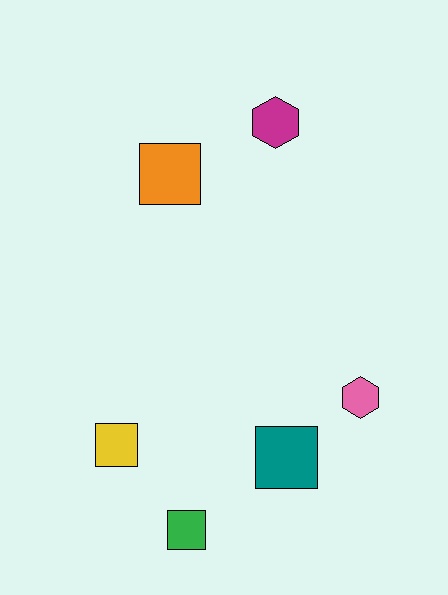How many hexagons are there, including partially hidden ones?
There are 2 hexagons.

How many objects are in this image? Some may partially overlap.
There are 6 objects.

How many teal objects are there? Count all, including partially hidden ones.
There is 1 teal object.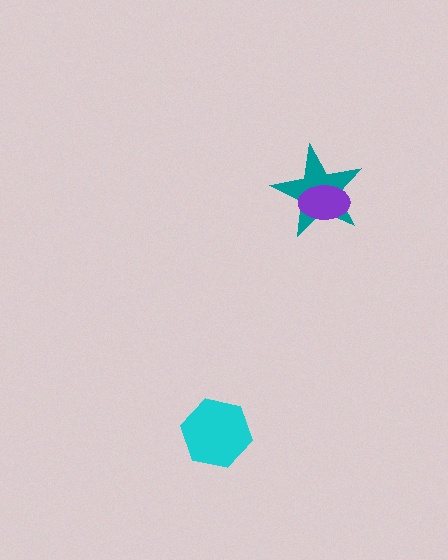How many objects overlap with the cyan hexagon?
0 objects overlap with the cyan hexagon.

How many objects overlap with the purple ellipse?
1 object overlaps with the purple ellipse.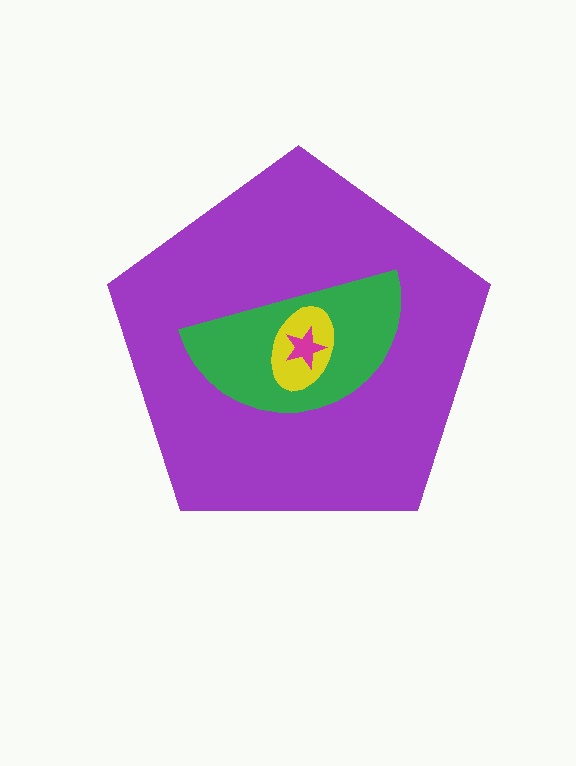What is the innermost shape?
The magenta star.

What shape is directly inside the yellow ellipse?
The magenta star.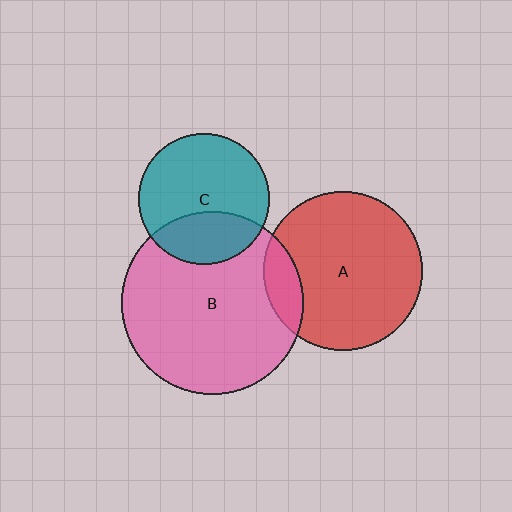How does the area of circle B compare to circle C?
Approximately 1.9 times.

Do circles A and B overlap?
Yes.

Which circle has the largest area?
Circle B (pink).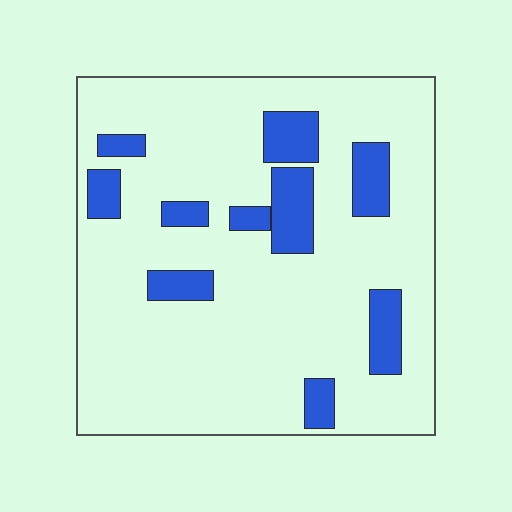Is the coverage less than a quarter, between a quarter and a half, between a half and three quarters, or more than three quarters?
Less than a quarter.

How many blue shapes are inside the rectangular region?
10.